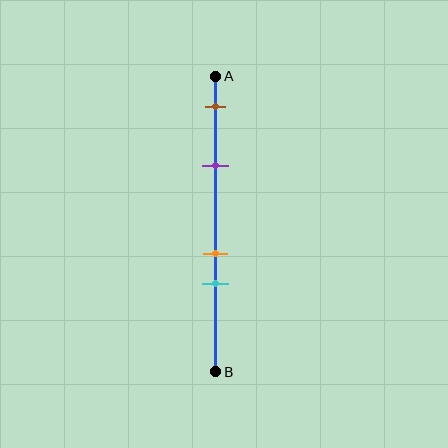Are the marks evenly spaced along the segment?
No, the marks are not evenly spaced.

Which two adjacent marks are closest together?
The orange and cyan marks are the closest adjacent pair.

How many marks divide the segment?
There are 4 marks dividing the segment.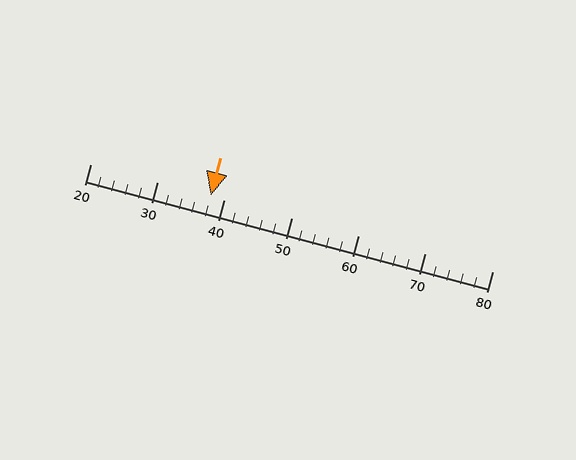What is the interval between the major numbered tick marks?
The major tick marks are spaced 10 units apart.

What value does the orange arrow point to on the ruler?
The orange arrow points to approximately 38.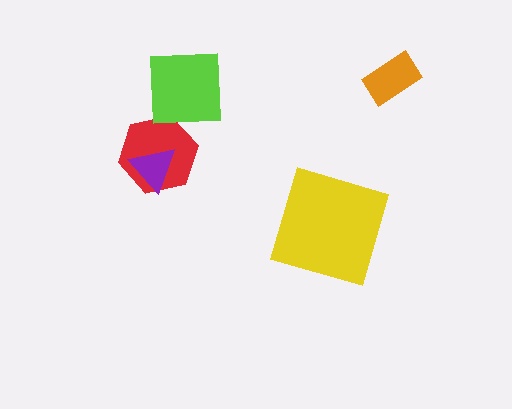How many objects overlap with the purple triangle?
1 object overlaps with the purple triangle.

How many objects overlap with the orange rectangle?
0 objects overlap with the orange rectangle.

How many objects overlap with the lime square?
0 objects overlap with the lime square.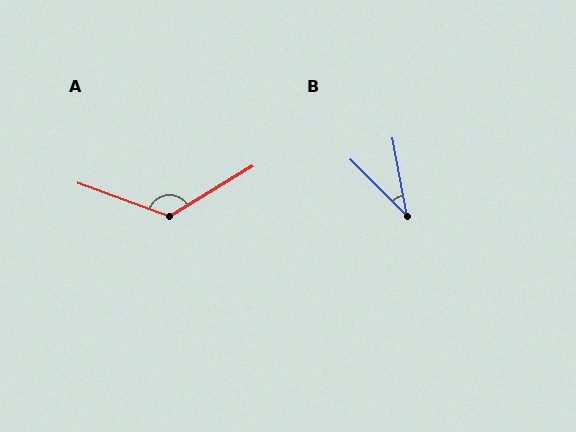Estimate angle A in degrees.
Approximately 129 degrees.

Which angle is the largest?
A, at approximately 129 degrees.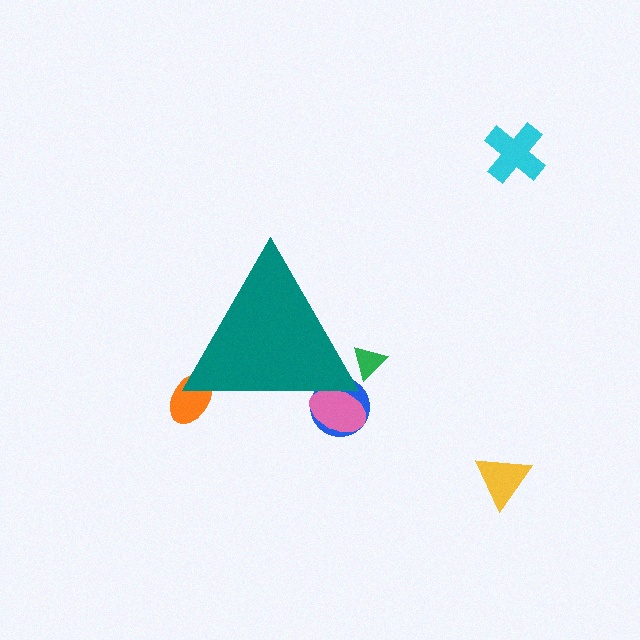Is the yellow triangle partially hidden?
No, the yellow triangle is fully visible.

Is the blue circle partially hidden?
Yes, the blue circle is partially hidden behind the teal triangle.